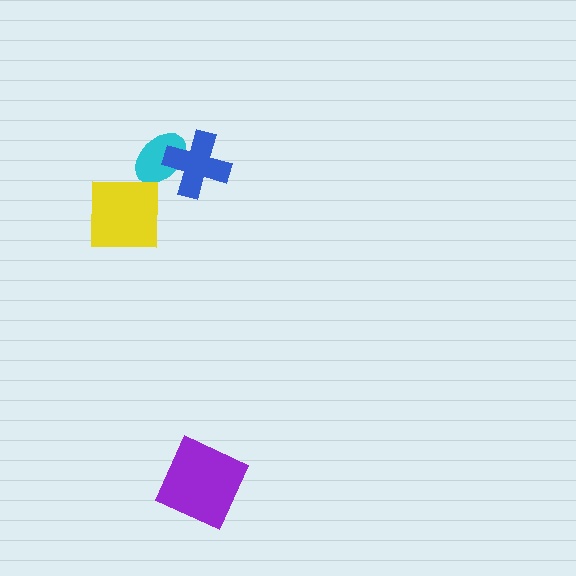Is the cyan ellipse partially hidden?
Yes, it is partially covered by another shape.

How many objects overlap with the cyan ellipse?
1 object overlaps with the cyan ellipse.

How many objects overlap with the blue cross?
1 object overlaps with the blue cross.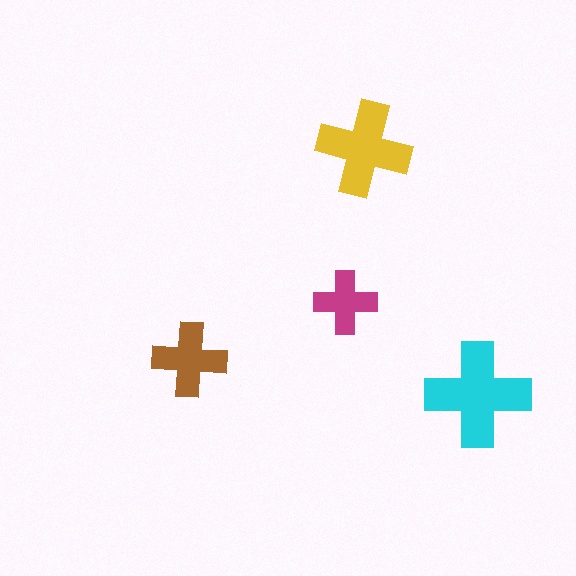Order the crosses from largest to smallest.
the cyan one, the yellow one, the brown one, the magenta one.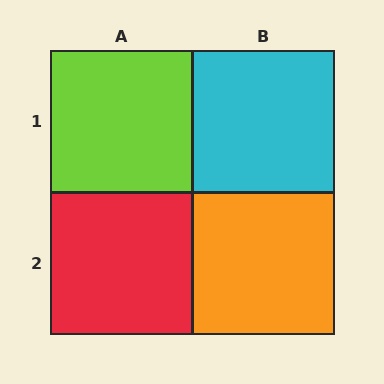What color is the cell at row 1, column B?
Cyan.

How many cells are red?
1 cell is red.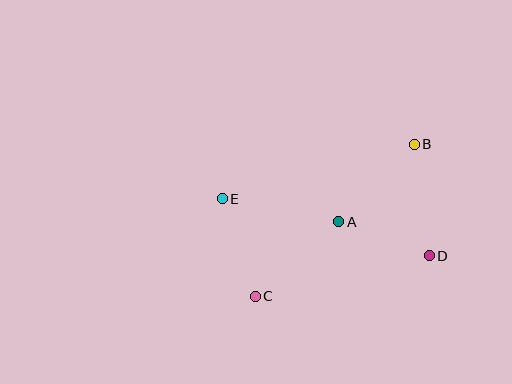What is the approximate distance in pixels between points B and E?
The distance between B and E is approximately 199 pixels.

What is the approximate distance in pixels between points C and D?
The distance between C and D is approximately 179 pixels.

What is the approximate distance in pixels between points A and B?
The distance between A and B is approximately 108 pixels.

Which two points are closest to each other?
Points A and D are closest to each other.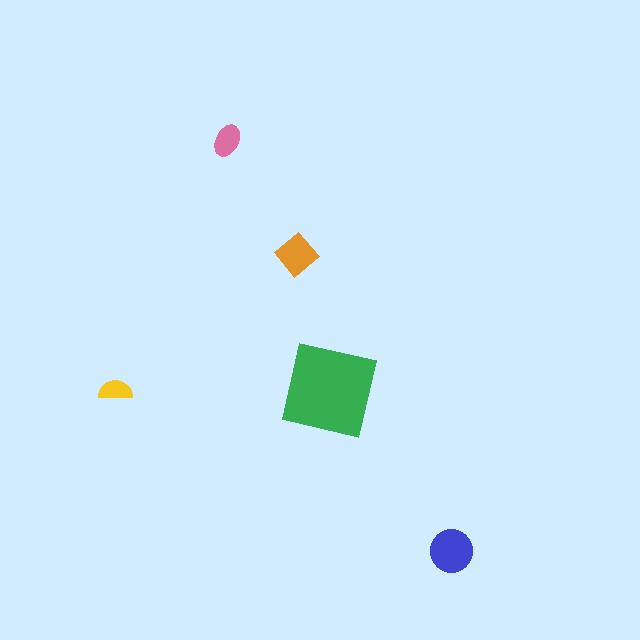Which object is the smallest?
The yellow semicircle.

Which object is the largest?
The green square.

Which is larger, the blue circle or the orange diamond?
The blue circle.